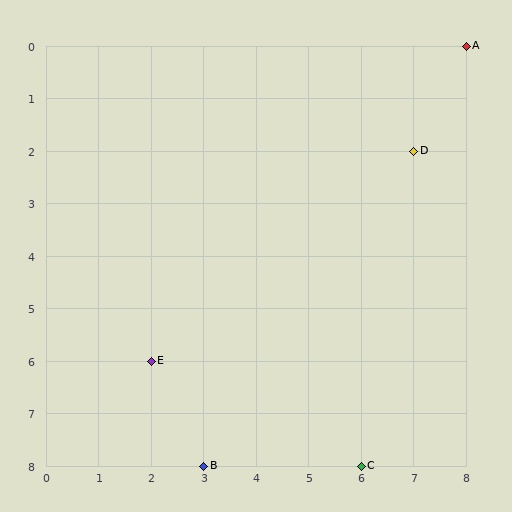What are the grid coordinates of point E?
Point E is at grid coordinates (2, 6).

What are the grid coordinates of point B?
Point B is at grid coordinates (3, 8).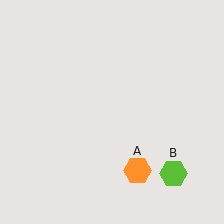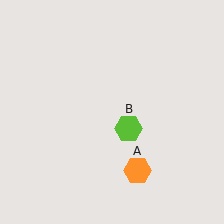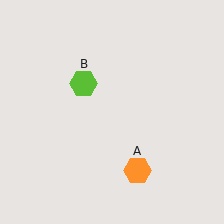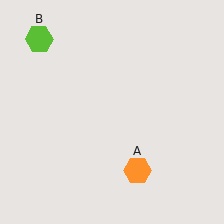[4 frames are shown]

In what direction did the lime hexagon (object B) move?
The lime hexagon (object B) moved up and to the left.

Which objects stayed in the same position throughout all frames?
Orange hexagon (object A) remained stationary.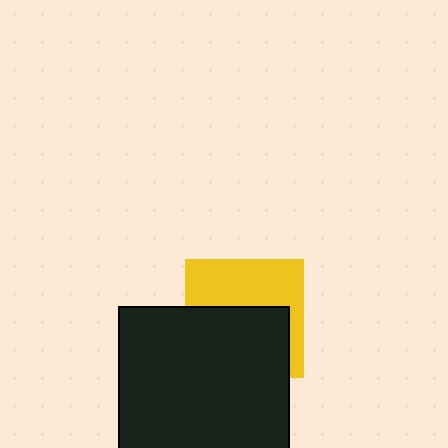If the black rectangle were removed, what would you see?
You would see the complete yellow square.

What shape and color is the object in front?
The object in front is a black rectangle.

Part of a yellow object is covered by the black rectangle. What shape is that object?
It is a square.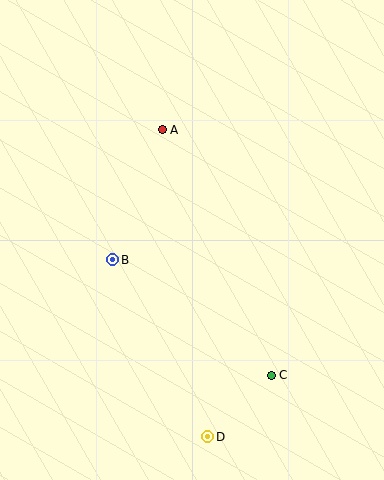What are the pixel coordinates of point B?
Point B is at (113, 260).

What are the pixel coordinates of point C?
Point C is at (271, 375).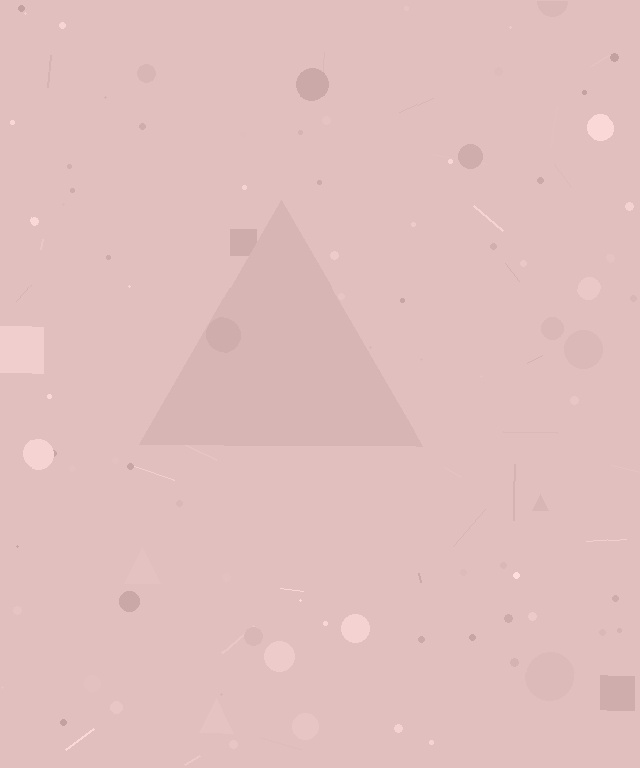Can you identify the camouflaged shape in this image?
The camouflaged shape is a triangle.